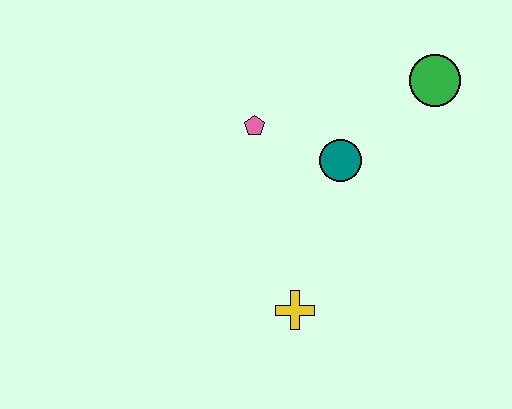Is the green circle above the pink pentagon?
Yes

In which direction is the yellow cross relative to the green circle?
The yellow cross is below the green circle.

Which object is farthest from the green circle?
The yellow cross is farthest from the green circle.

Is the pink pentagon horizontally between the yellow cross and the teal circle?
No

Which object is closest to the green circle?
The teal circle is closest to the green circle.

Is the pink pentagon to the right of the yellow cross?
No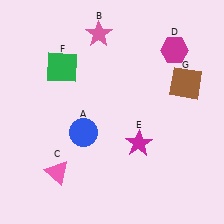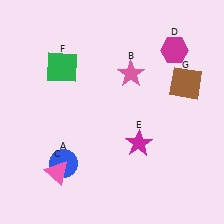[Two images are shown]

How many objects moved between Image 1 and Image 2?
2 objects moved between the two images.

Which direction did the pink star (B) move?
The pink star (B) moved down.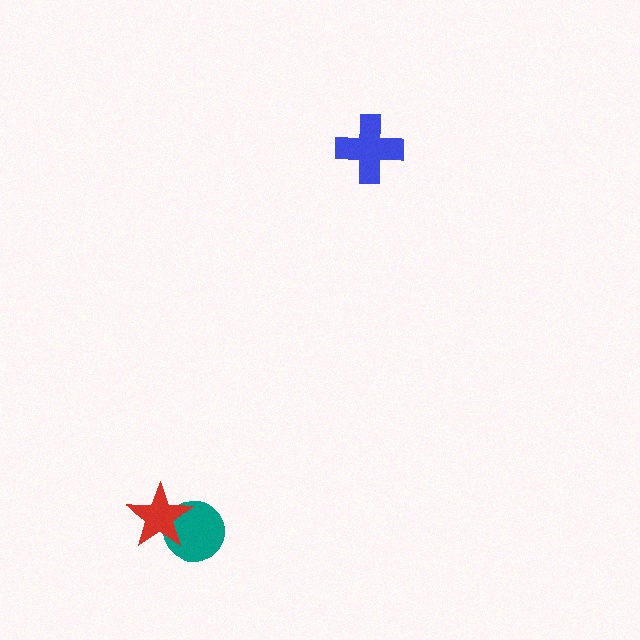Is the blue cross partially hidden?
No, no other shape covers it.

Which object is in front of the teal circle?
The red star is in front of the teal circle.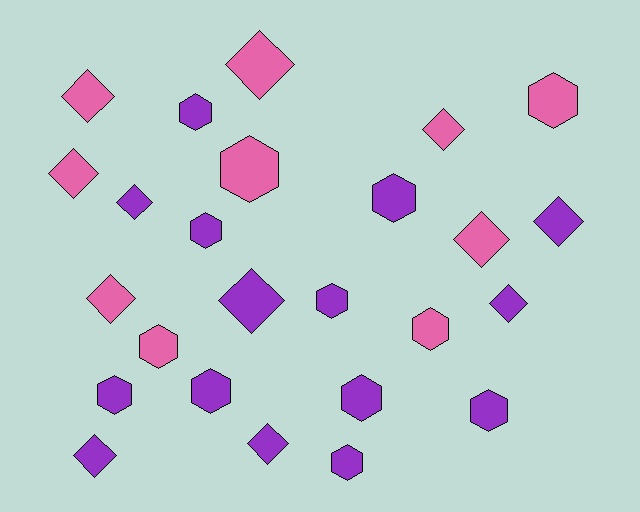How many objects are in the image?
There are 25 objects.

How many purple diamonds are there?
There are 6 purple diamonds.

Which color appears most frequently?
Purple, with 15 objects.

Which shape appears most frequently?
Hexagon, with 13 objects.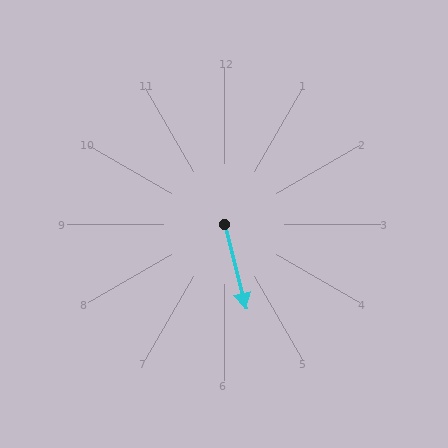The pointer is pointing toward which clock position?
Roughly 6 o'clock.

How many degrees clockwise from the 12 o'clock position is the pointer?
Approximately 166 degrees.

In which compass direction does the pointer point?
South.